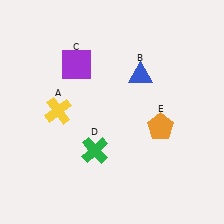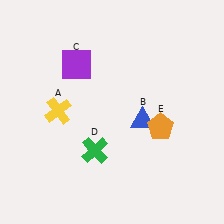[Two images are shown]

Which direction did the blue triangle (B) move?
The blue triangle (B) moved down.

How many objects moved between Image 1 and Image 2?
1 object moved between the two images.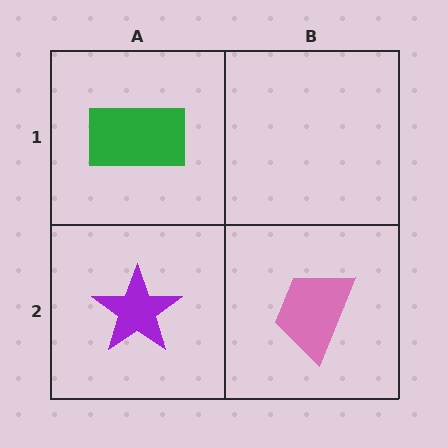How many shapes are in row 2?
2 shapes.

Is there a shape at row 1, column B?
No, that cell is empty.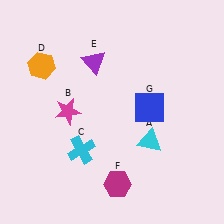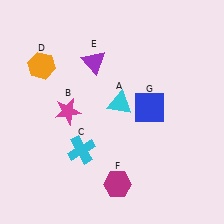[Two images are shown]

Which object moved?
The cyan triangle (A) moved up.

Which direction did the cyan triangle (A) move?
The cyan triangle (A) moved up.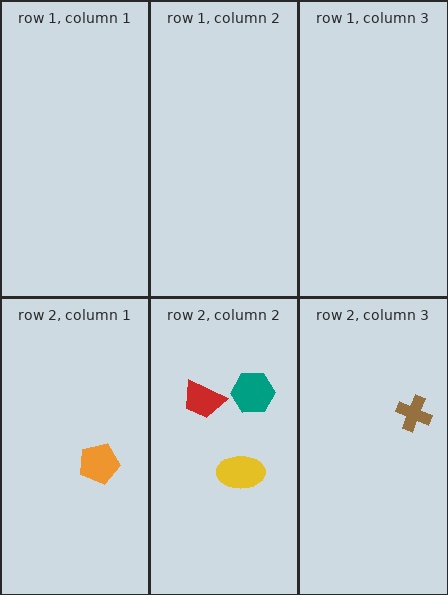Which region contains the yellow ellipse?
The row 2, column 2 region.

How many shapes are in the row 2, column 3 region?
1.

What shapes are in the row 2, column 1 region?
The orange pentagon.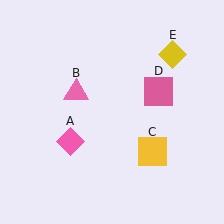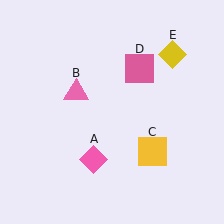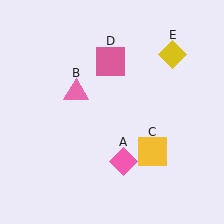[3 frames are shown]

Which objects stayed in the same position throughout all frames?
Pink triangle (object B) and yellow square (object C) and yellow diamond (object E) remained stationary.